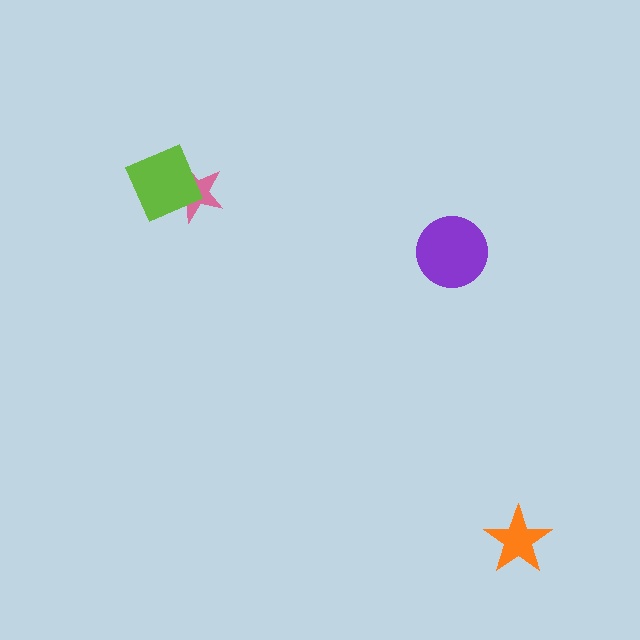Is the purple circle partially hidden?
No, no other shape covers it.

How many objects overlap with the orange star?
0 objects overlap with the orange star.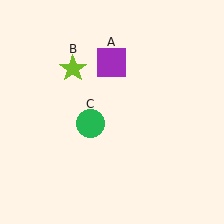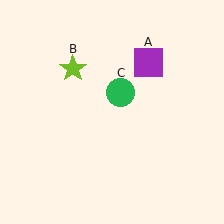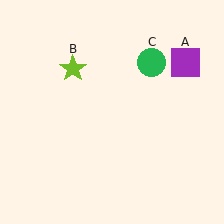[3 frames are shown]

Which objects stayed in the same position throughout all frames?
Lime star (object B) remained stationary.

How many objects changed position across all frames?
2 objects changed position: purple square (object A), green circle (object C).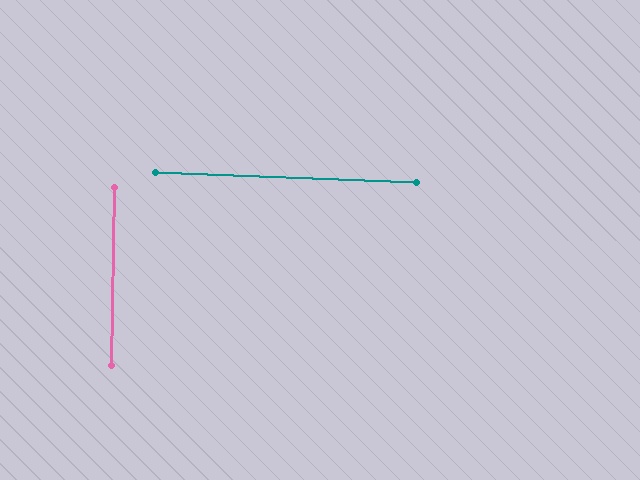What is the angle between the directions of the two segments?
Approximately 89 degrees.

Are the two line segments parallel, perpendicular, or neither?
Perpendicular — they meet at approximately 89°.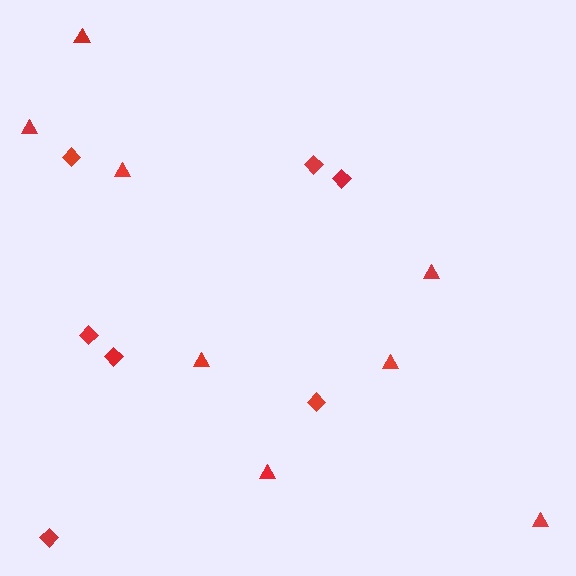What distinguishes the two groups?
There are 2 groups: one group of diamonds (7) and one group of triangles (8).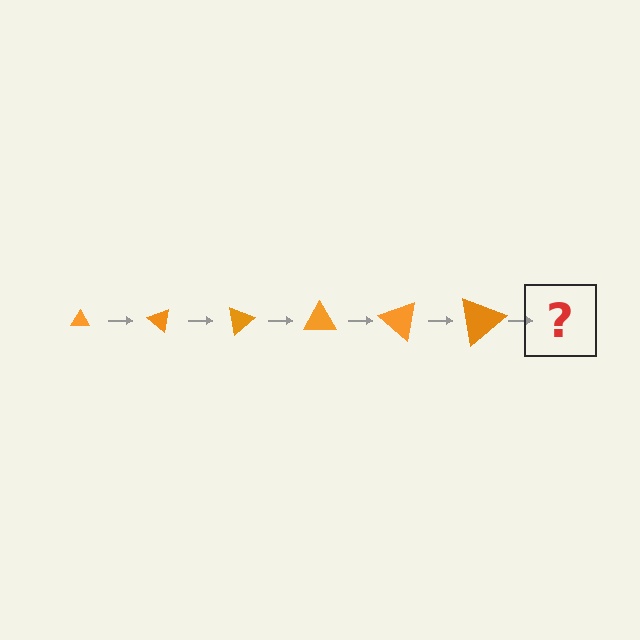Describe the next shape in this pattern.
It should be a triangle, larger than the previous one and rotated 240 degrees from the start.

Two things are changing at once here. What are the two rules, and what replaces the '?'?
The two rules are that the triangle grows larger each step and it rotates 40 degrees each step. The '?' should be a triangle, larger than the previous one and rotated 240 degrees from the start.